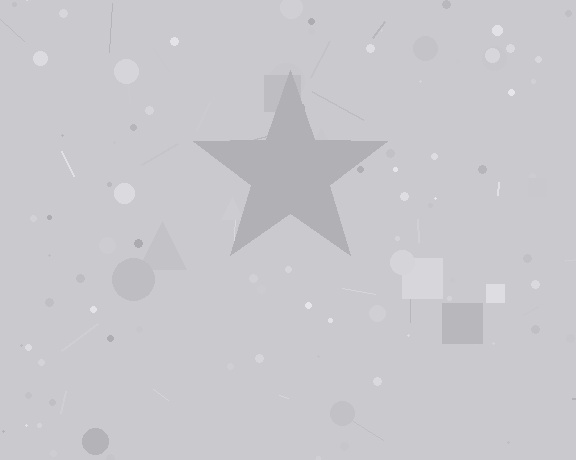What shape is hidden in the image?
A star is hidden in the image.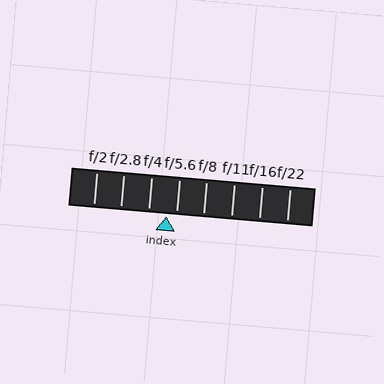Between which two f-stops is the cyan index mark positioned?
The index mark is between f/4 and f/5.6.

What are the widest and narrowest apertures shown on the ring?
The widest aperture shown is f/2 and the narrowest is f/22.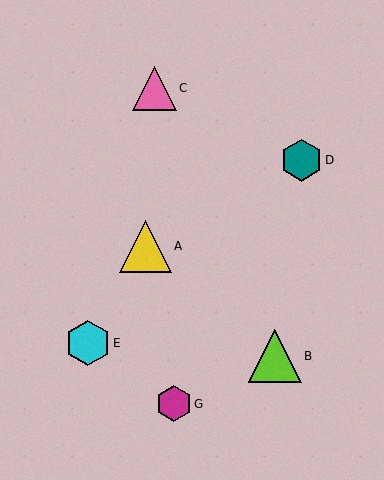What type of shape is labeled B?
Shape B is a lime triangle.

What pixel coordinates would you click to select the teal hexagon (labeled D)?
Click at (301, 160) to select the teal hexagon D.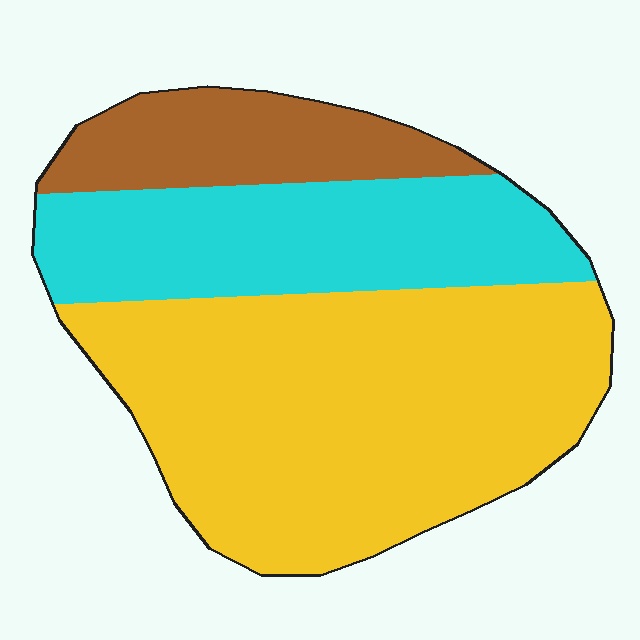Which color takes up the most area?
Yellow, at roughly 55%.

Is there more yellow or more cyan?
Yellow.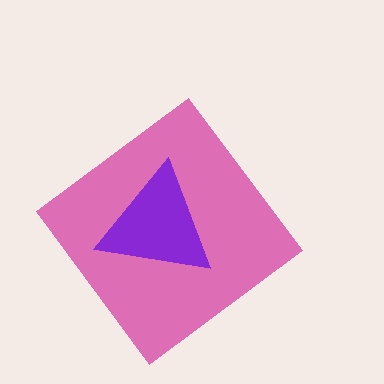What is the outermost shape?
The pink diamond.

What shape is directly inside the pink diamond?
The purple triangle.